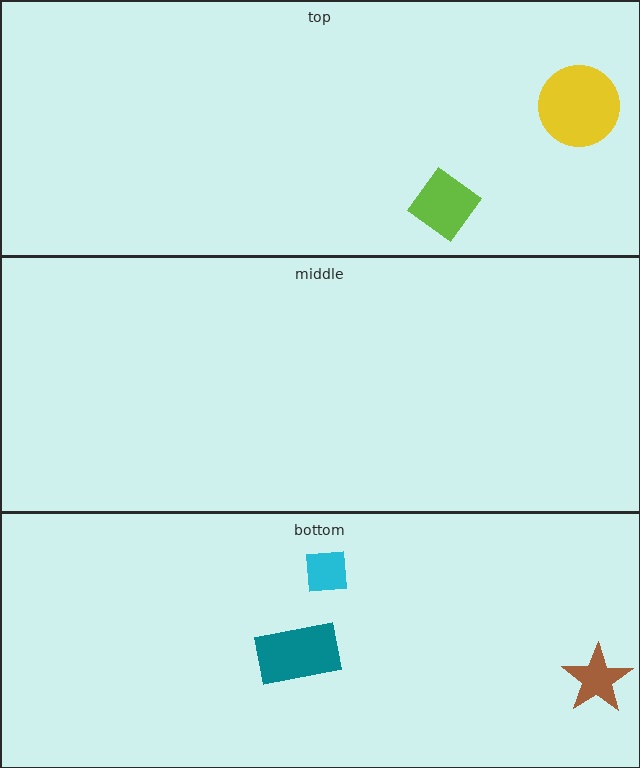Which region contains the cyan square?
The bottom region.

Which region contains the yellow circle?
The top region.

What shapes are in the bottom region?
The cyan square, the teal rectangle, the brown star.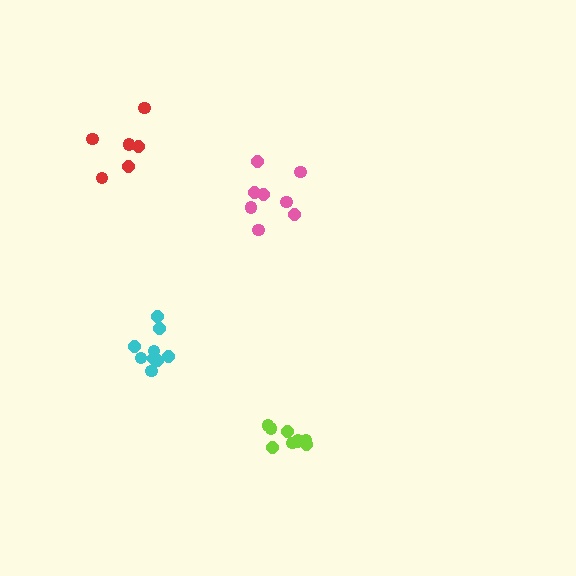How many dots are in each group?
Group 1: 9 dots, Group 2: 8 dots, Group 3: 6 dots, Group 4: 9 dots (32 total).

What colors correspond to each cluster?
The clusters are colored: lime, pink, red, cyan.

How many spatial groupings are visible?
There are 4 spatial groupings.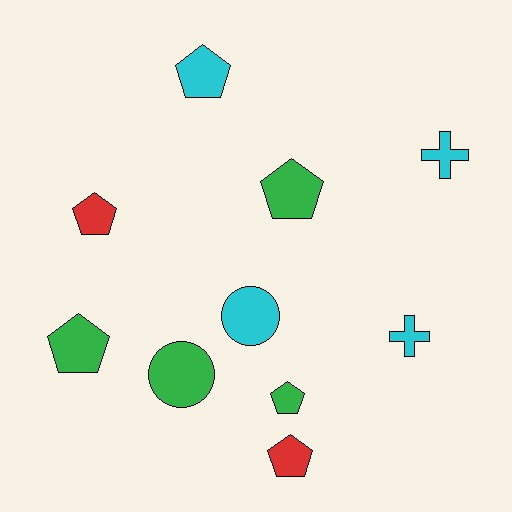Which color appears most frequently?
Green, with 4 objects.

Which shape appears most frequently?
Pentagon, with 6 objects.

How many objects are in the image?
There are 10 objects.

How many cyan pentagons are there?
There is 1 cyan pentagon.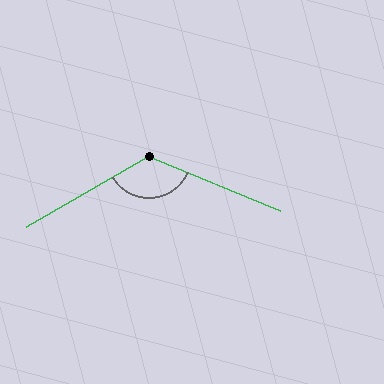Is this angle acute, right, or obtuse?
It is obtuse.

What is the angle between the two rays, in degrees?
Approximately 128 degrees.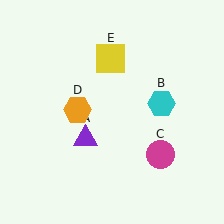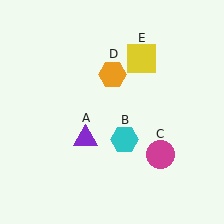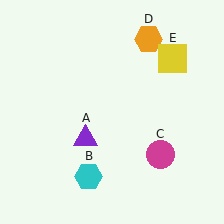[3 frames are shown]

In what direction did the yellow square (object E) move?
The yellow square (object E) moved right.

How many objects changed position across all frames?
3 objects changed position: cyan hexagon (object B), orange hexagon (object D), yellow square (object E).